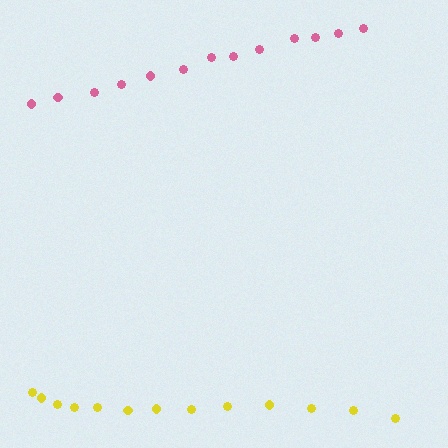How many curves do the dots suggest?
There are 2 distinct paths.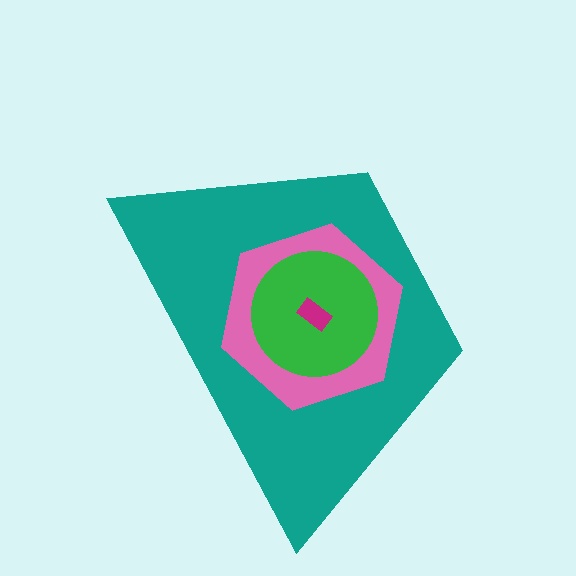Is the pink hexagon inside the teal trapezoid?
Yes.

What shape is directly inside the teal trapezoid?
The pink hexagon.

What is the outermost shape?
The teal trapezoid.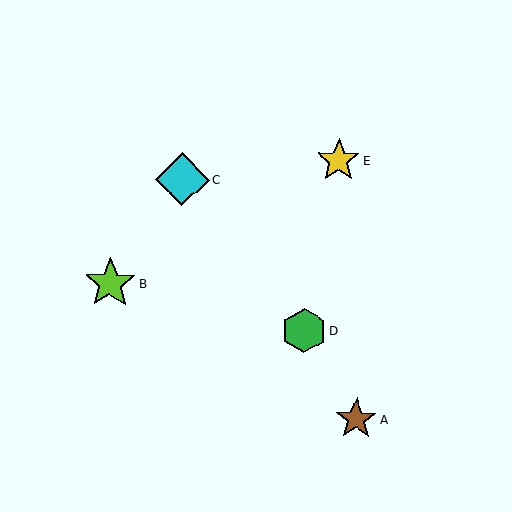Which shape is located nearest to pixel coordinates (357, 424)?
The brown star (labeled A) at (356, 419) is nearest to that location.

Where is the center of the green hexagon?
The center of the green hexagon is at (304, 331).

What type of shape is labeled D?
Shape D is a green hexagon.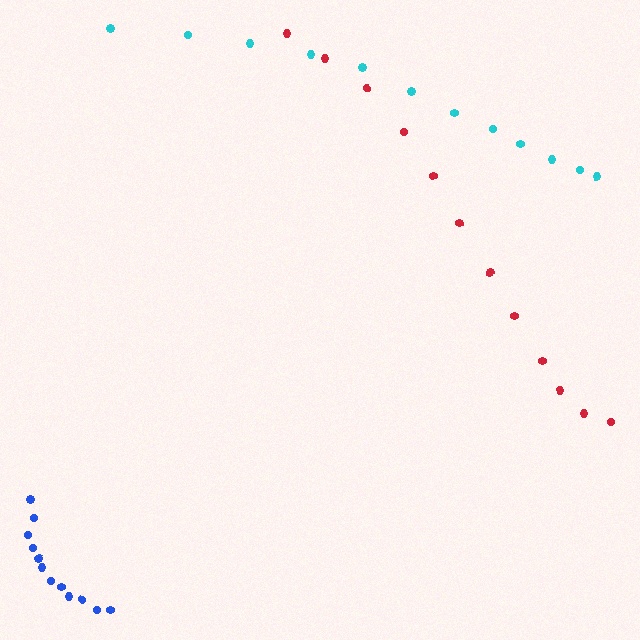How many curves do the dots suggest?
There are 3 distinct paths.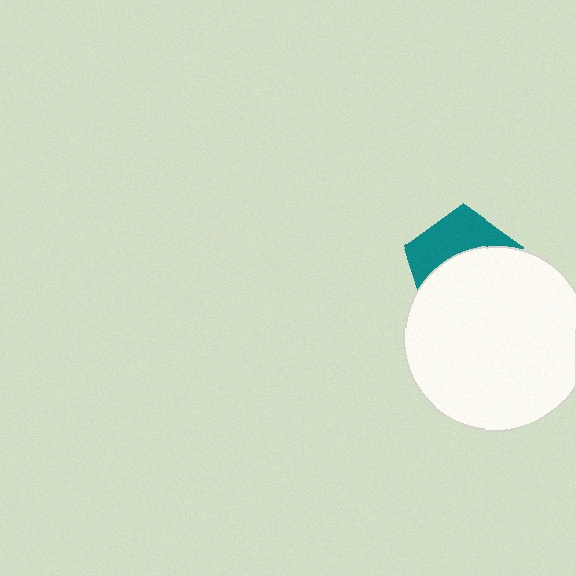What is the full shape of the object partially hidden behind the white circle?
The partially hidden object is a teal pentagon.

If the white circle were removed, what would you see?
You would see the complete teal pentagon.